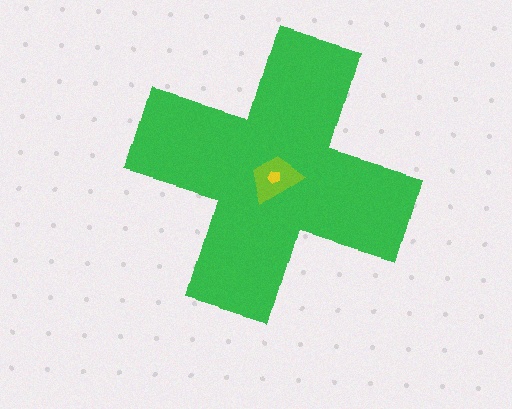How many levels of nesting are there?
3.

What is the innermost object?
The yellow pentagon.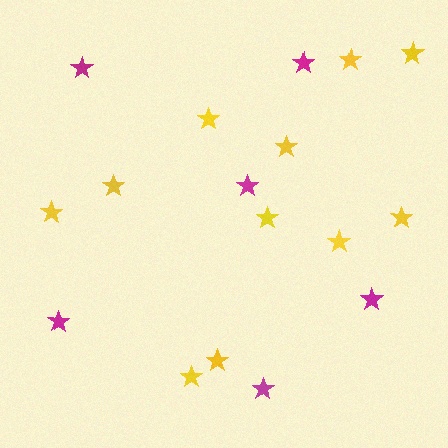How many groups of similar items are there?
There are 2 groups: one group of yellow stars (11) and one group of magenta stars (6).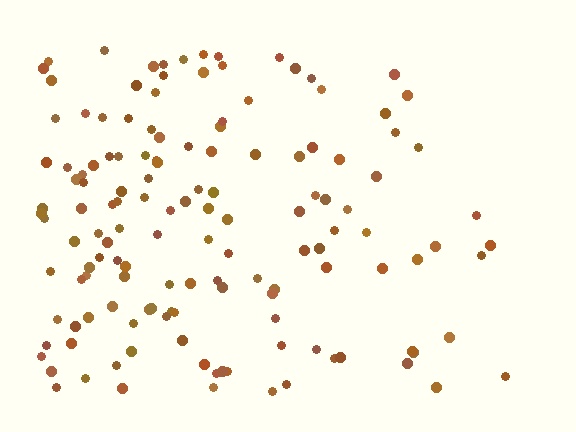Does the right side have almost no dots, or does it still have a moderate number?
Still a moderate number, just noticeably fewer than the left.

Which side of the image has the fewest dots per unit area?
The right.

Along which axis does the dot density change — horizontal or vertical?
Horizontal.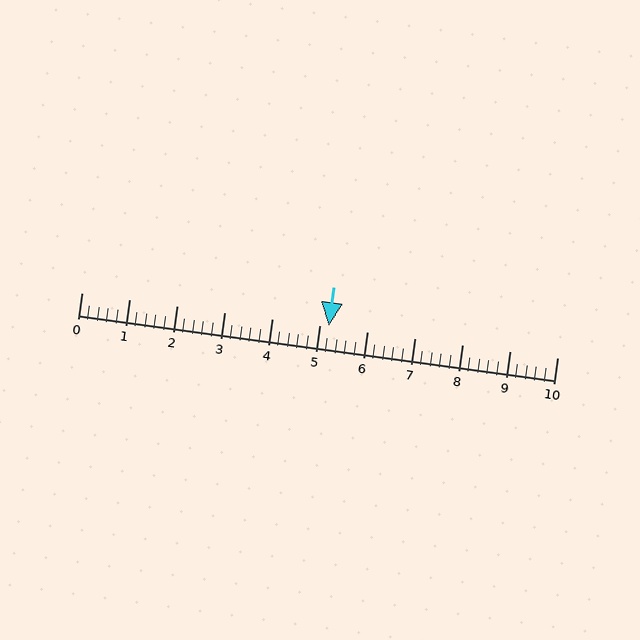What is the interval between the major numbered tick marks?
The major tick marks are spaced 1 units apart.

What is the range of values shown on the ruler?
The ruler shows values from 0 to 10.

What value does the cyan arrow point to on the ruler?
The cyan arrow points to approximately 5.2.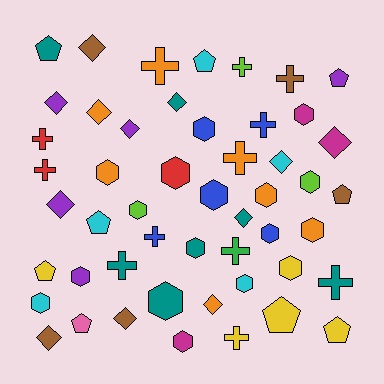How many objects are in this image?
There are 50 objects.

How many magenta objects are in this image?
There are 3 magenta objects.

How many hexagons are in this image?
There are 17 hexagons.